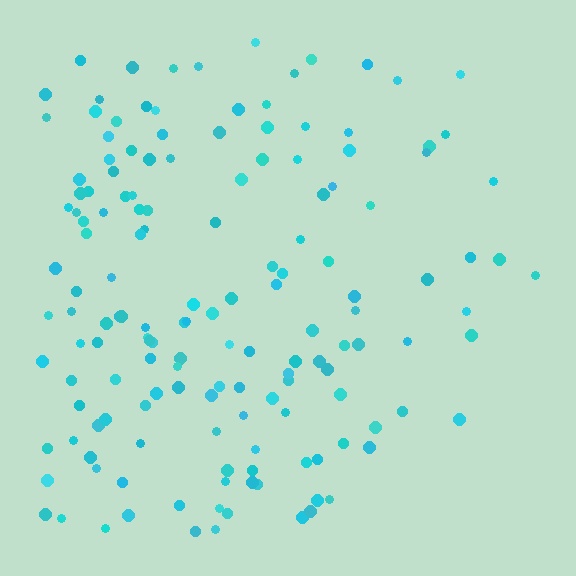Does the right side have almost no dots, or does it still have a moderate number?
Still a moderate number, just noticeably fewer than the left.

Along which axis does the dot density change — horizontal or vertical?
Horizontal.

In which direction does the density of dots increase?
From right to left, with the left side densest.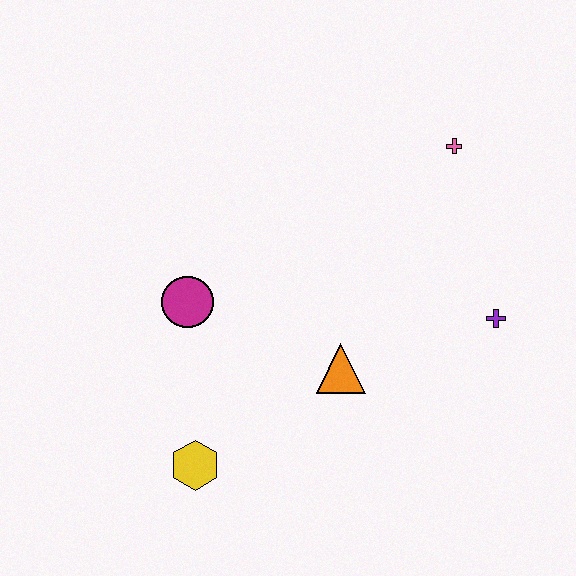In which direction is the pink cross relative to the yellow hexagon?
The pink cross is above the yellow hexagon.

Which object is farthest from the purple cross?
The yellow hexagon is farthest from the purple cross.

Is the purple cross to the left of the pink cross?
No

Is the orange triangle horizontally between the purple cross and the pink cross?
No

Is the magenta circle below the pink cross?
Yes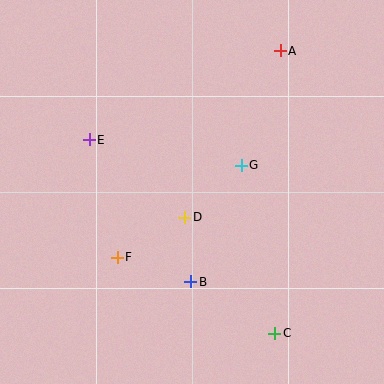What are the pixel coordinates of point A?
Point A is at (280, 51).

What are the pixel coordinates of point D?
Point D is at (185, 217).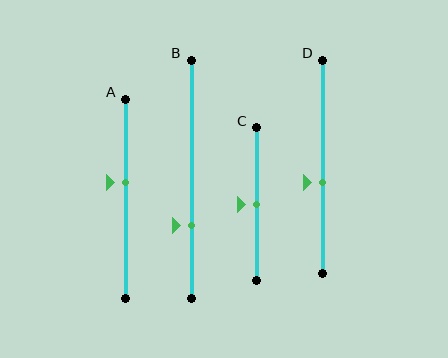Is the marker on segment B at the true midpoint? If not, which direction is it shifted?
No, the marker on segment B is shifted downward by about 19% of the segment length.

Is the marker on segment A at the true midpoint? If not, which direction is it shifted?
No, the marker on segment A is shifted upward by about 8% of the segment length.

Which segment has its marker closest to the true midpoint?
Segment C has its marker closest to the true midpoint.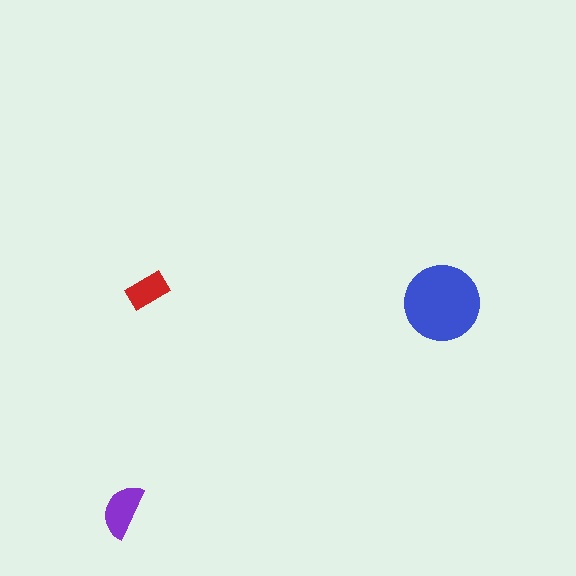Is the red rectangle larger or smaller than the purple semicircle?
Smaller.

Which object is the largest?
The blue circle.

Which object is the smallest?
The red rectangle.